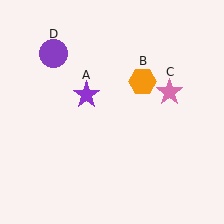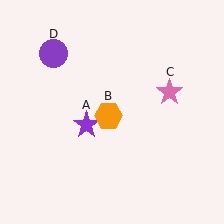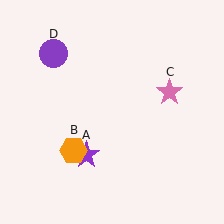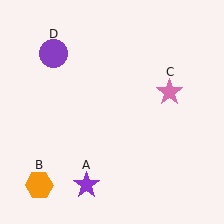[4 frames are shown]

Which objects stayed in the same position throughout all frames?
Pink star (object C) and purple circle (object D) remained stationary.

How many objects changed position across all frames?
2 objects changed position: purple star (object A), orange hexagon (object B).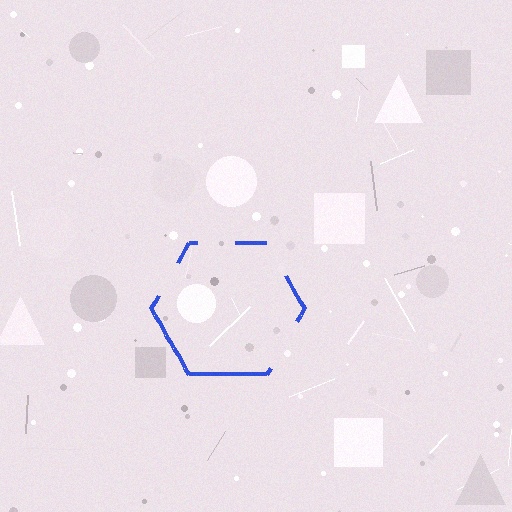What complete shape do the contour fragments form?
The contour fragments form a hexagon.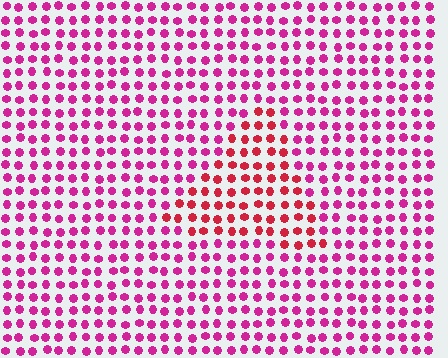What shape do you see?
I see a triangle.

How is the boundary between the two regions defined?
The boundary is defined purely by a slight shift in hue (about 31 degrees). Spacing, size, and orientation are identical on both sides.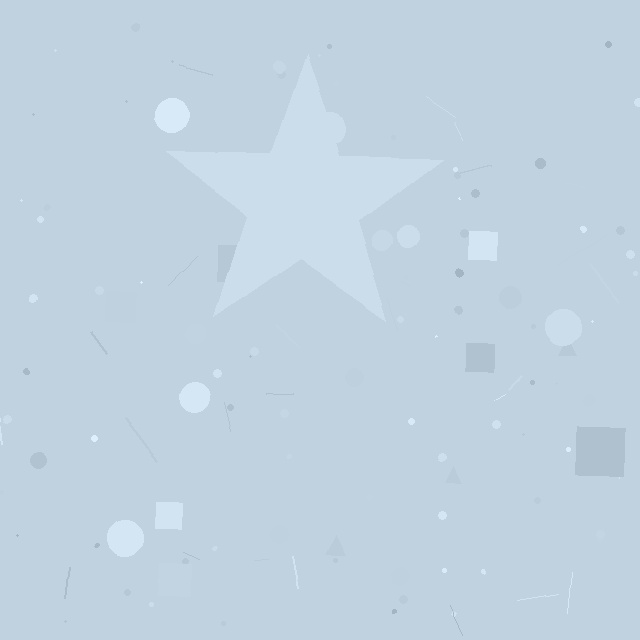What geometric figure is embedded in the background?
A star is embedded in the background.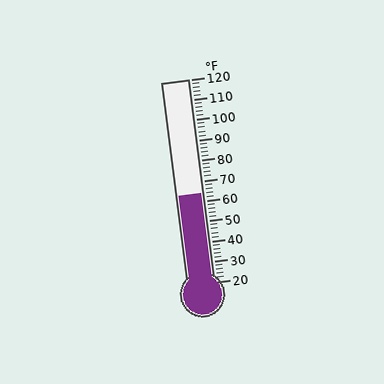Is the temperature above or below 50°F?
The temperature is above 50°F.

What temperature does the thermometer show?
The thermometer shows approximately 64°F.